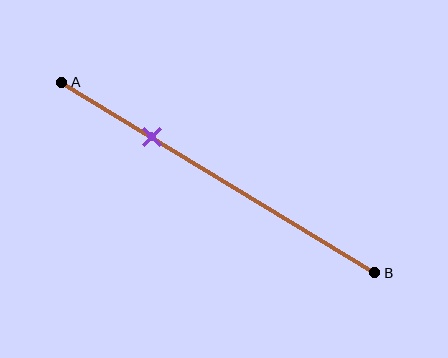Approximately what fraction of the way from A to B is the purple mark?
The purple mark is approximately 30% of the way from A to B.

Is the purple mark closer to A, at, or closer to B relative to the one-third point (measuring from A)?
The purple mark is closer to point A than the one-third point of segment AB.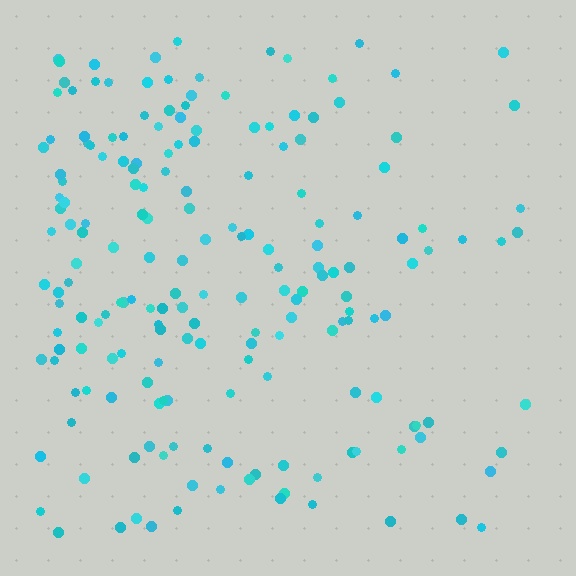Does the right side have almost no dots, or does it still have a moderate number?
Still a moderate number, just noticeably fewer than the left.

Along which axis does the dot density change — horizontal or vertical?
Horizontal.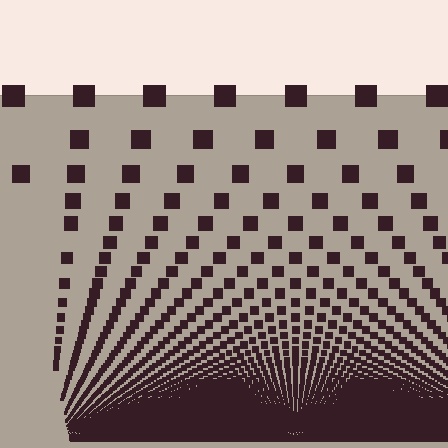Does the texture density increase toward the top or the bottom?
Density increases toward the bottom.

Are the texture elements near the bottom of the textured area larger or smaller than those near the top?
Smaller. The gradient is inverted — elements near the bottom are smaller and denser.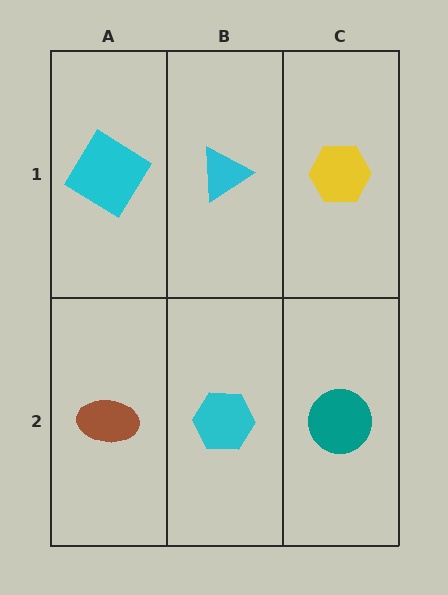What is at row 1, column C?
A yellow hexagon.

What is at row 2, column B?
A cyan hexagon.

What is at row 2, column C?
A teal circle.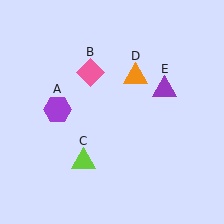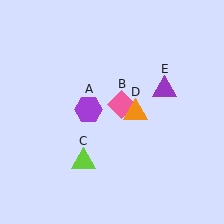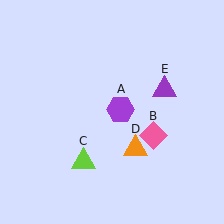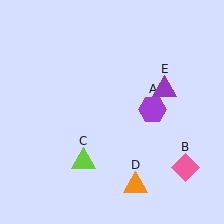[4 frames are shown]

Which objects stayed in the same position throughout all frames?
Lime triangle (object C) and purple triangle (object E) remained stationary.